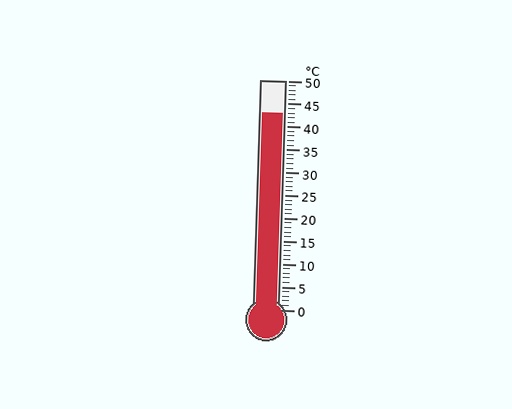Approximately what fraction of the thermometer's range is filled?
The thermometer is filled to approximately 85% of its range.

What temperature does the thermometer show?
The thermometer shows approximately 43°C.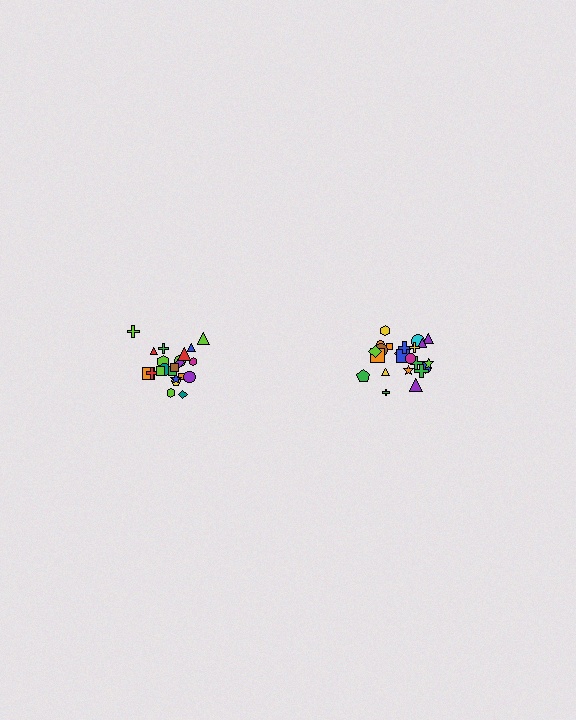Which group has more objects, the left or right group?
The right group.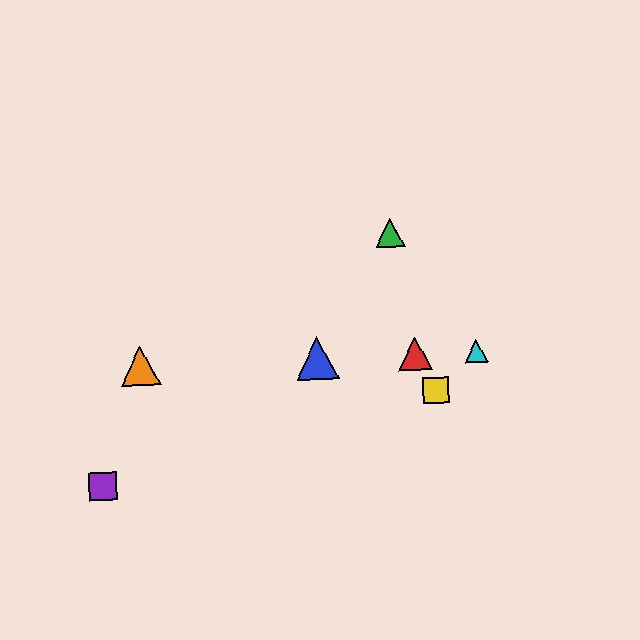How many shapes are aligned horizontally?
4 shapes (the red triangle, the blue triangle, the orange triangle, the cyan triangle) are aligned horizontally.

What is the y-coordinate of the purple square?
The purple square is at y≈487.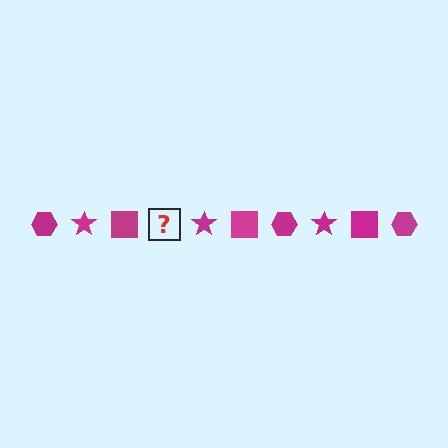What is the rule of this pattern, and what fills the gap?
The rule is that the pattern cycles through hexagon, star, square shapes in magenta. The gap should be filled with a magenta hexagon.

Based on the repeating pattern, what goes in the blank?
The blank should be a magenta hexagon.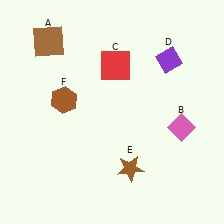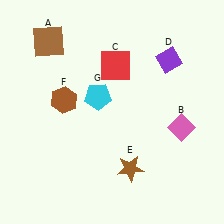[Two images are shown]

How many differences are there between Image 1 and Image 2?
There is 1 difference between the two images.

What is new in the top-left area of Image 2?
A cyan pentagon (G) was added in the top-left area of Image 2.